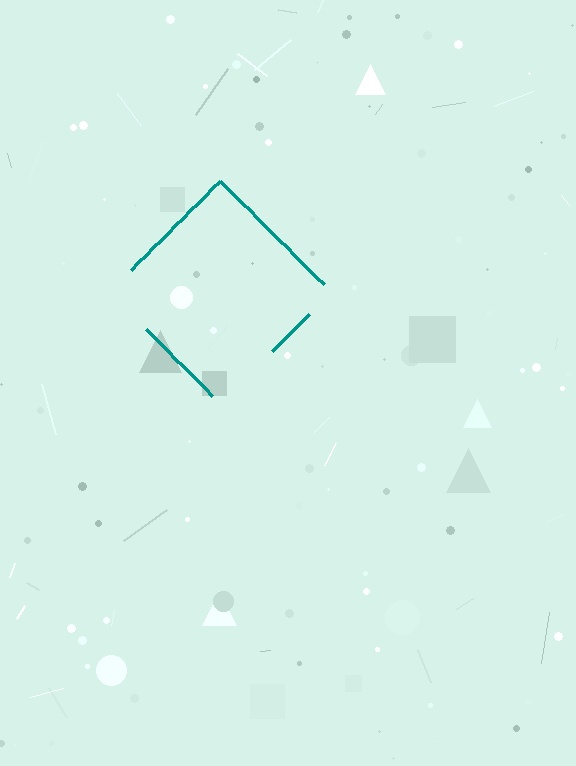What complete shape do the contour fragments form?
The contour fragments form a diamond.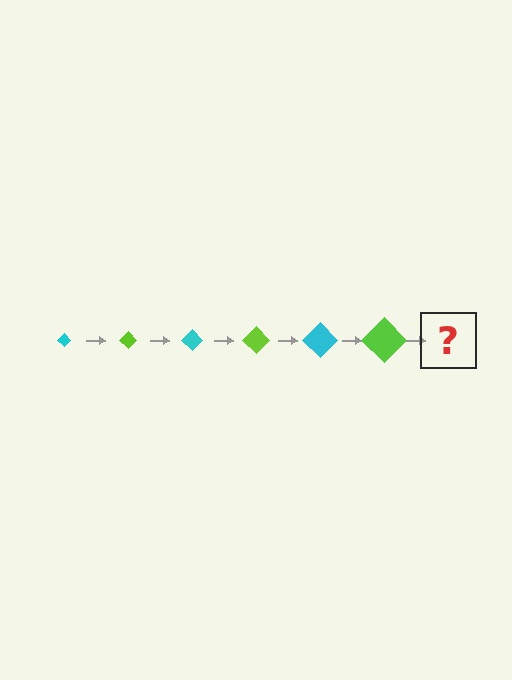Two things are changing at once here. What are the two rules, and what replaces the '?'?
The two rules are that the diamond grows larger each step and the color cycles through cyan and lime. The '?' should be a cyan diamond, larger than the previous one.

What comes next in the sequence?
The next element should be a cyan diamond, larger than the previous one.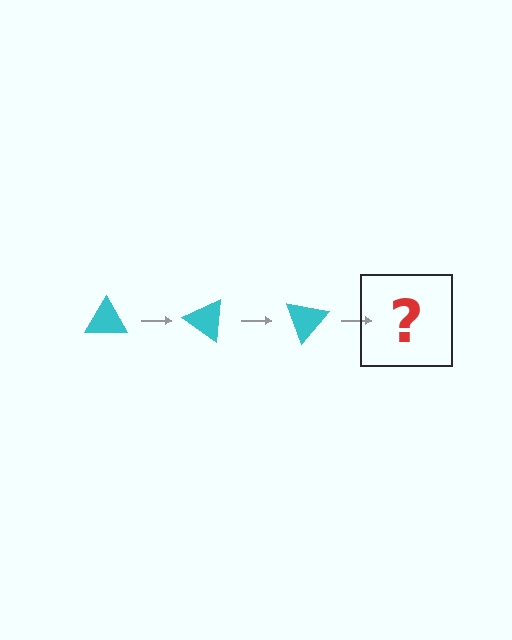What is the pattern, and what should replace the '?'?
The pattern is that the triangle rotates 35 degrees each step. The '?' should be a cyan triangle rotated 105 degrees.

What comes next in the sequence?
The next element should be a cyan triangle rotated 105 degrees.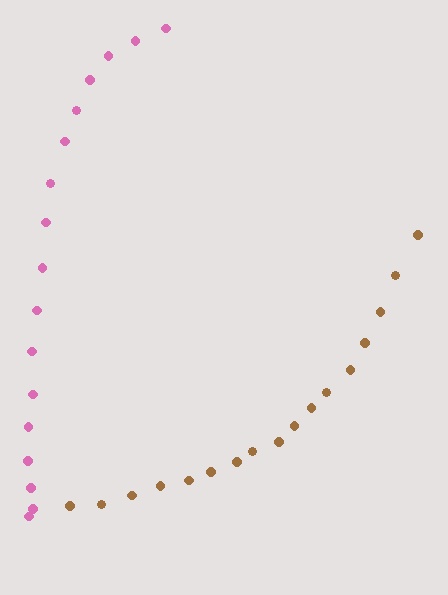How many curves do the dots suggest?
There are 2 distinct paths.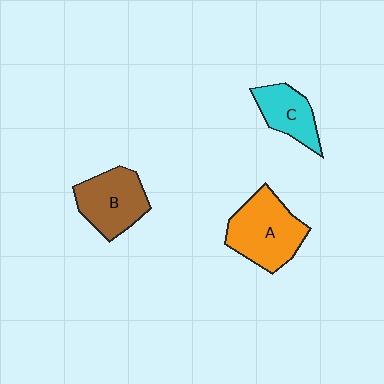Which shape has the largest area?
Shape A (orange).